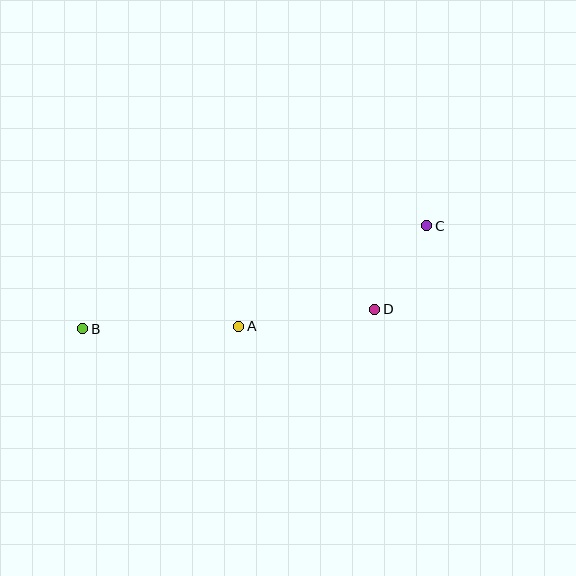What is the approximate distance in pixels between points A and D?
The distance between A and D is approximately 137 pixels.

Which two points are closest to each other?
Points C and D are closest to each other.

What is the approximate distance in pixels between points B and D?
The distance between B and D is approximately 293 pixels.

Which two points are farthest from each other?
Points B and C are farthest from each other.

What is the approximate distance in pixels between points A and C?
The distance between A and C is approximately 213 pixels.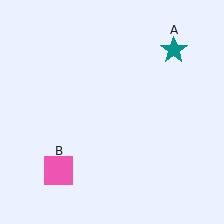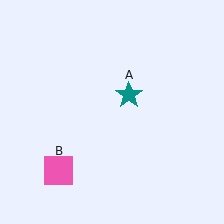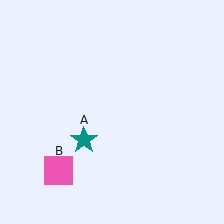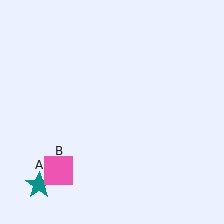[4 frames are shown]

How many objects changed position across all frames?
1 object changed position: teal star (object A).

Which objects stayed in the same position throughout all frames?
Pink square (object B) remained stationary.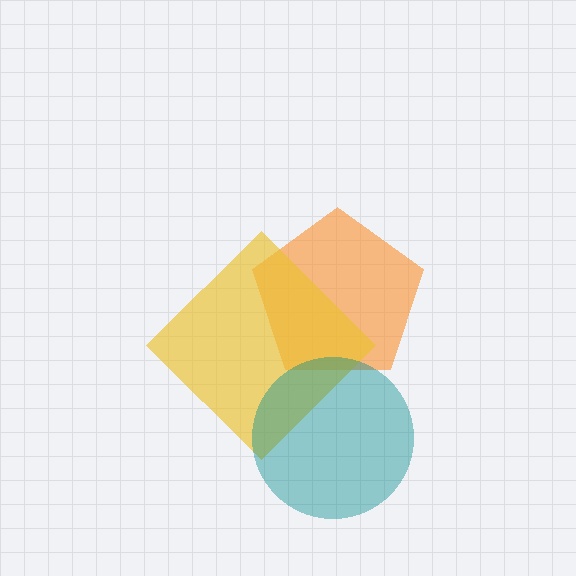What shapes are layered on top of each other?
The layered shapes are: an orange pentagon, a yellow diamond, a teal circle.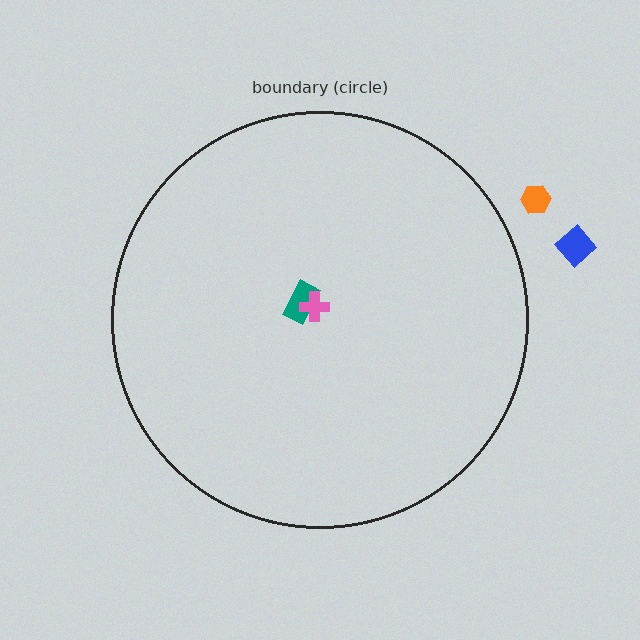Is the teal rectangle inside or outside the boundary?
Inside.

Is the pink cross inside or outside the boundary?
Inside.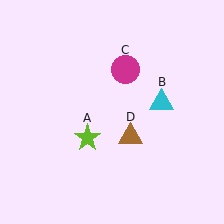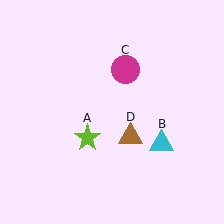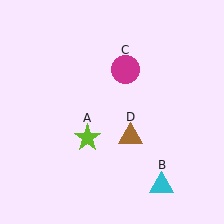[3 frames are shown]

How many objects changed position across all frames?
1 object changed position: cyan triangle (object B).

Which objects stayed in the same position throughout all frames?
Lime star (object A) and magenta circle (object C) and brown triangle (object D) remained stationary.